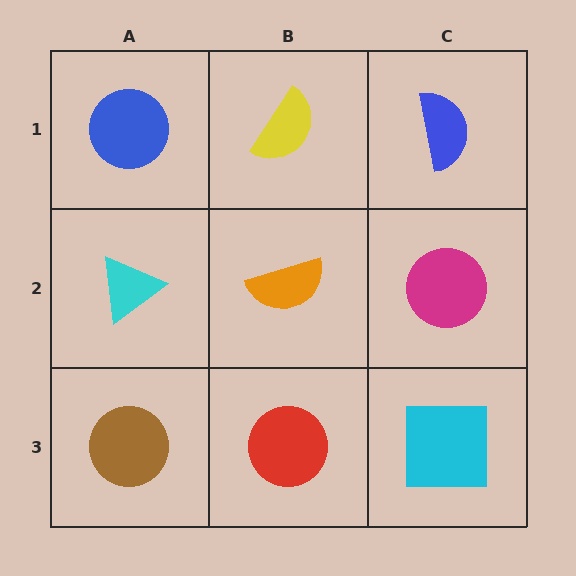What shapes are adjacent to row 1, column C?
A magenta circle (row 2, column C), a yellow semicircle (row 1, column B).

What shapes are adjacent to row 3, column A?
A cyan triangle (row 2, column A), a red circle (row 3, column B).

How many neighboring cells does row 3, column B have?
3.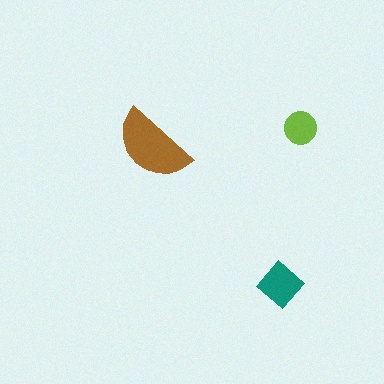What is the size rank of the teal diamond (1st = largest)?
2nd.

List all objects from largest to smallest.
The brown semicircle, the teal diamond, the lime circle.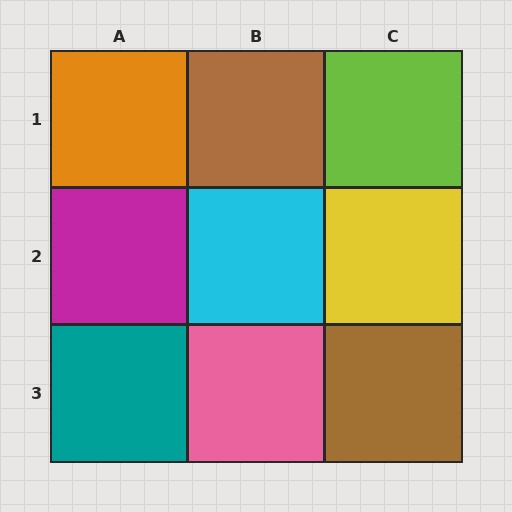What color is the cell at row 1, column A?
Orange.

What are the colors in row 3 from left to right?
Teal, pink, brown.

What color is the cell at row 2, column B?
Cyan.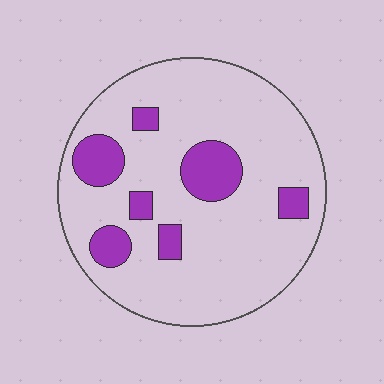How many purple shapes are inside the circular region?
7.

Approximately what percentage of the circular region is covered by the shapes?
Approximately 15%.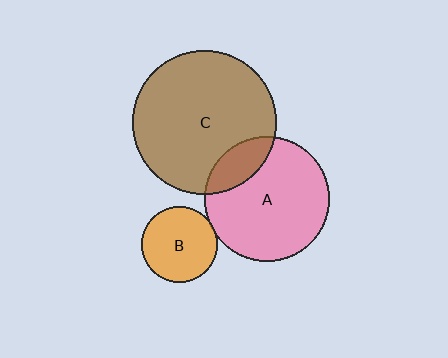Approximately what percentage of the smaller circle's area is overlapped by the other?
Approximately 20%.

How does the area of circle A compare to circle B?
Approximately 2.7 times.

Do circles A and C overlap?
Yes.